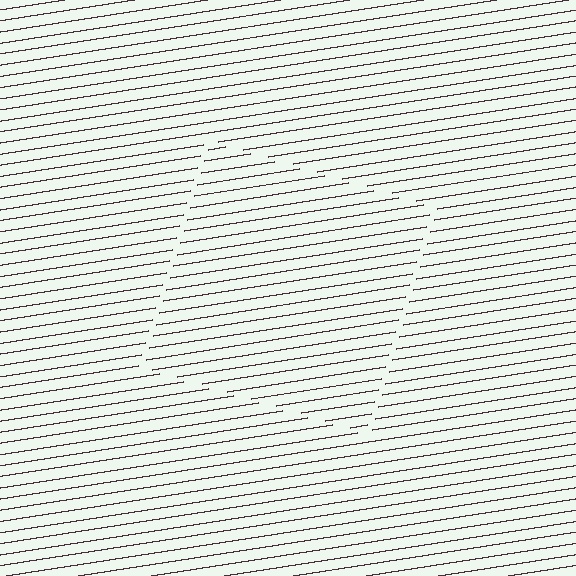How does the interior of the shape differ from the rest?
The interior of the shape contains the same grating, shifted by half a period — the contour is defined by the phase discontinuity where line-ends from the inner and outer gratings abut.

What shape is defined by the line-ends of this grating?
An illusory square. The interior of the shape contains the same grating, shifted by half a period — the contour is defined by the phase discontinuity where line-ends from the inner and outer gratings abut.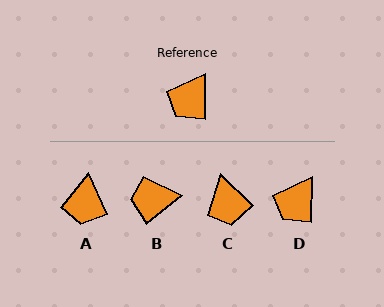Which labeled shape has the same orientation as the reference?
D.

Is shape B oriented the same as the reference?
No, it is off by about 51 degrees.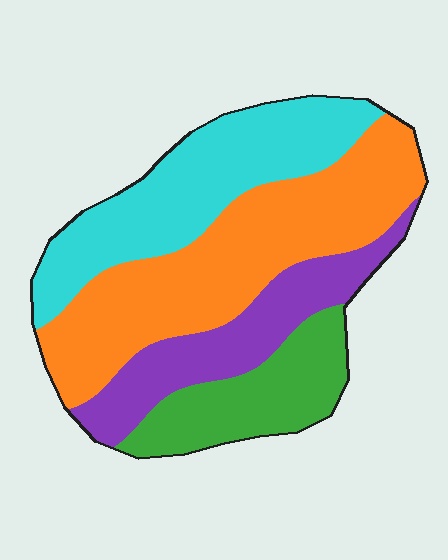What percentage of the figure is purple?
Purple takes up about one fifth (1/5) of the figure.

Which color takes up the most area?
Orange, at roughly 40%.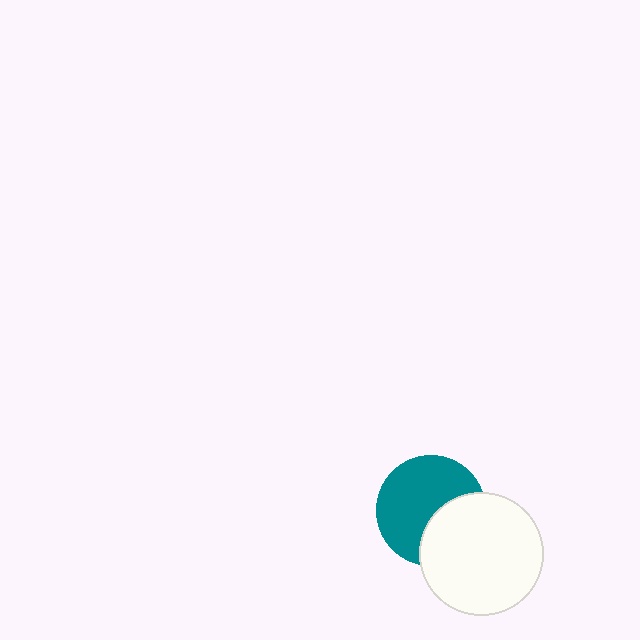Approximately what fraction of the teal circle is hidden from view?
Roughly 36% of the teal circle is hidden behind the white circle.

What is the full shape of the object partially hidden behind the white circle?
The partially hidden object is a teal circle.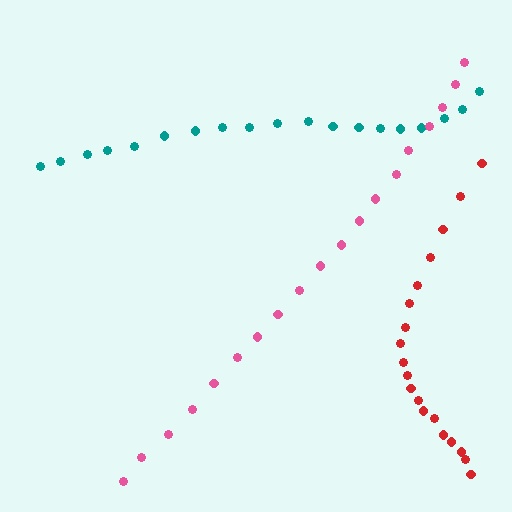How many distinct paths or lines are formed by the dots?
There are 3 distinct paths.